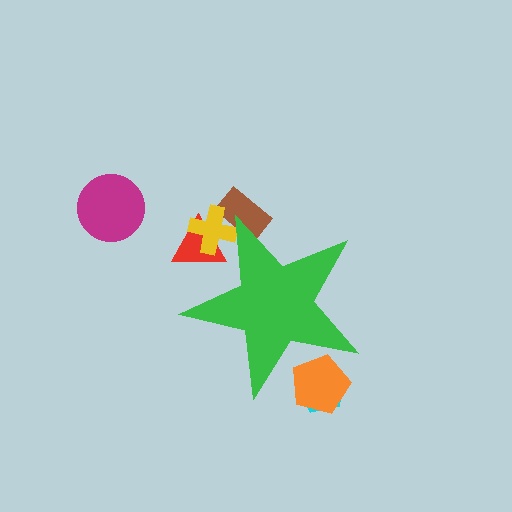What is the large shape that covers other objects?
A green star.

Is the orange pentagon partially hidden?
Yes, the orange pentagon is partially hidden behind the green star.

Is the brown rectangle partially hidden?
Yes, the brown rectangle is partially hidden behind the green star.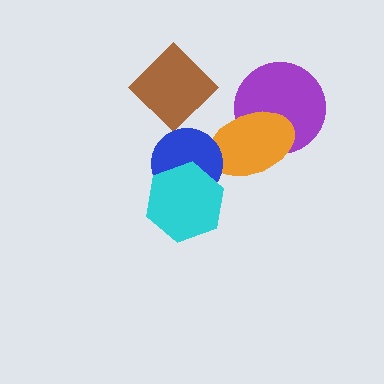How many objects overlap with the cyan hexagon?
1 object overlaps with the cyan hexagon.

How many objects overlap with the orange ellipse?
2 objects overlap with the orange ellipse.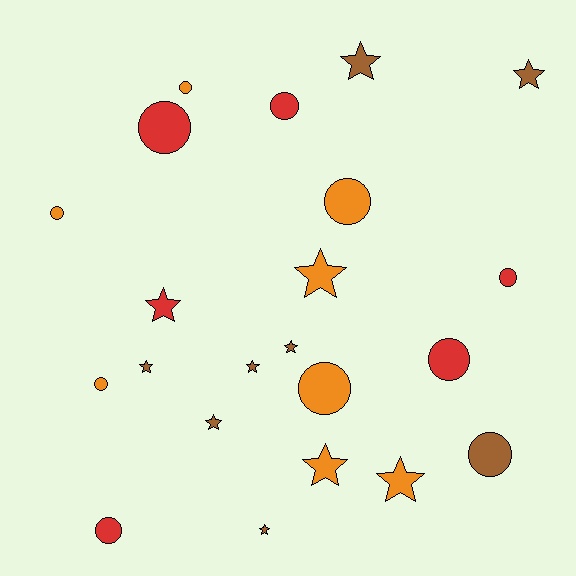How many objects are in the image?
There are 22 objects.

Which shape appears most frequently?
Star, with 11 objects.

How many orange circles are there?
There are 5 orange circles.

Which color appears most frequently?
Brown, with 8 objects.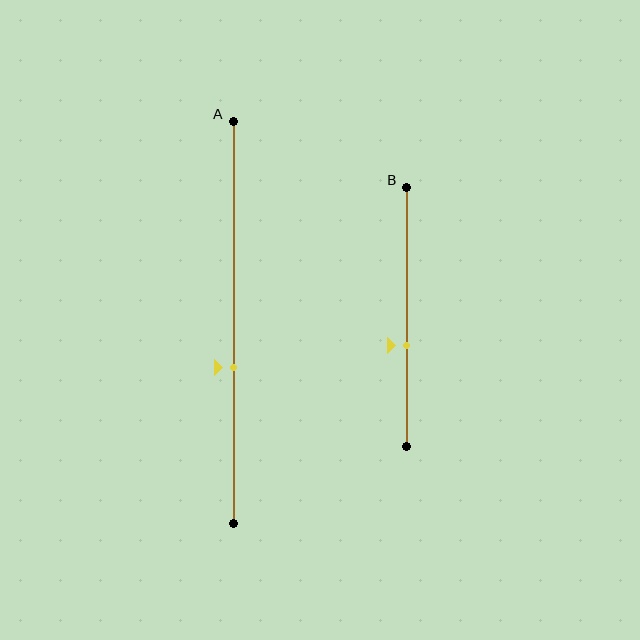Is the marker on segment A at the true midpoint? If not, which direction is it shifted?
No, the marker on segment A is shifted downward by about 11% of the segment length.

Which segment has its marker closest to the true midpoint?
Segment A has its marker closest to the true midpoint.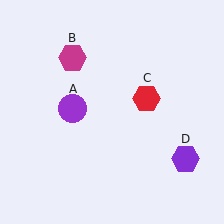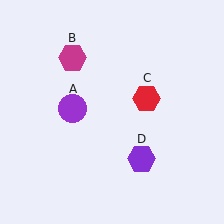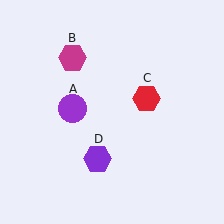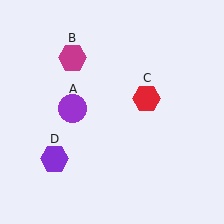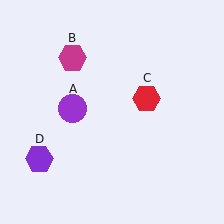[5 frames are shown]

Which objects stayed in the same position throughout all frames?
Purple circle (object A) and magenta hexagon (object B) and red hexagon (object C) remained stationary.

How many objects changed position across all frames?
1 object changed position: purple hexagon (object D).